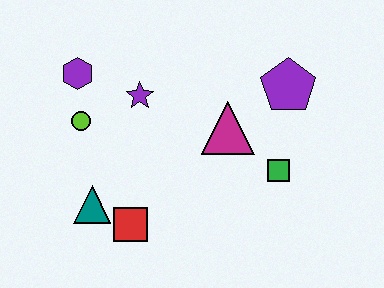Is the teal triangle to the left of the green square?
Yes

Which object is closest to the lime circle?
The purple hexagon is closest to the lime circle.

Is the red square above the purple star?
No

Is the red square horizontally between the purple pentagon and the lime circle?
Yes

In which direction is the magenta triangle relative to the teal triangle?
The magenta triangle is to the right of the teal triangle.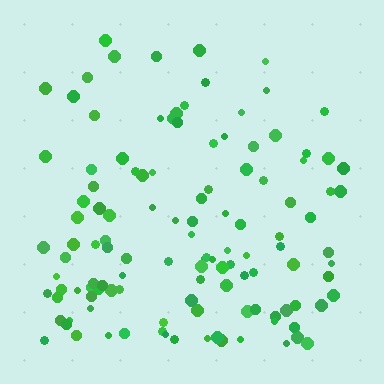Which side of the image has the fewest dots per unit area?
The top.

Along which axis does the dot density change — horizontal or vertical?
Vertical.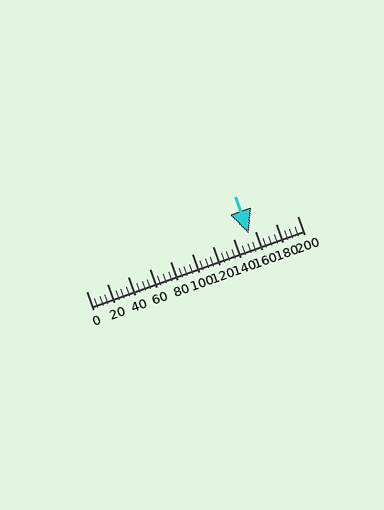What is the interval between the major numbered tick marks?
The major tick marks are spaced 20 units apart.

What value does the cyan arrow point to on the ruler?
The cyan arrow points to approximately 154.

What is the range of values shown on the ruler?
The ruler shows values from 0 to 200.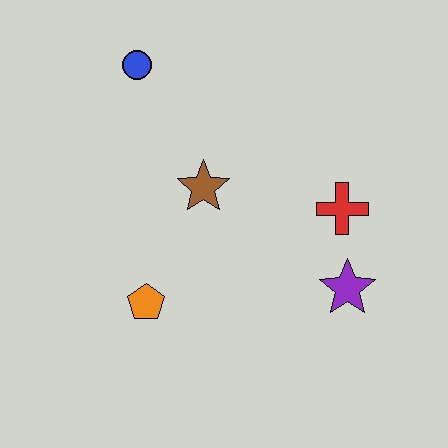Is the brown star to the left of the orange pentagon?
No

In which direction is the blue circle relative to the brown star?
The blue circle is above the brown star.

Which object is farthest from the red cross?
The blue circle is farthest from the red cross.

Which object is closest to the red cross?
The purple star is closest to the red cross.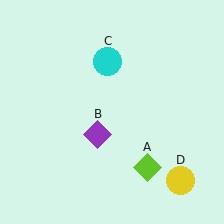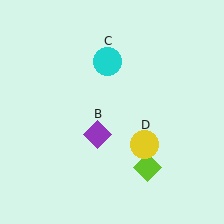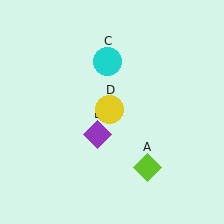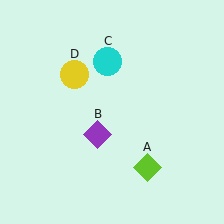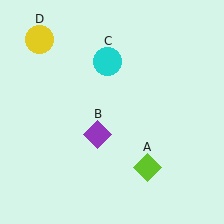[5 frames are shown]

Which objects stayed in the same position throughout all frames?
Lime diamond (object A) and purple diamond (object B) and cyan circle (object C) remained stationary.